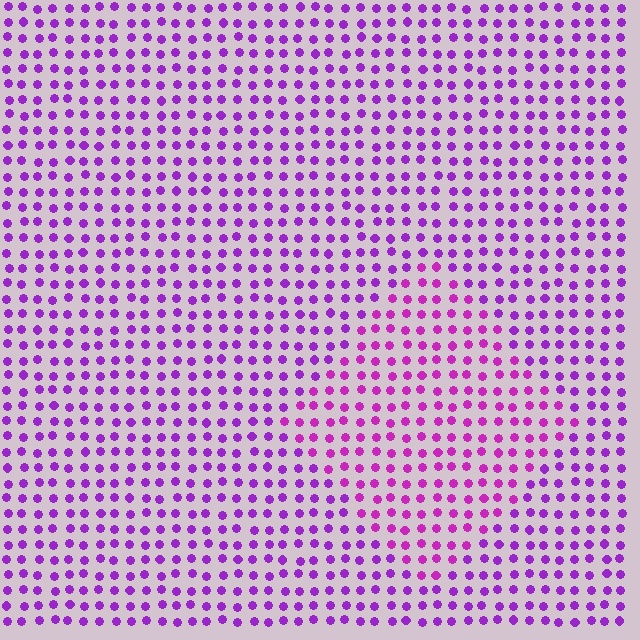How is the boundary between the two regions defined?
The boundary is defined purely by a slight shift in hue (about 22 degrees). Spacing, size, and orientation are identical on both sides.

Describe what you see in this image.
The image is filled with small purple elements in a uniform arrangement. A diamond-shaped region is visible where the elements are tinted to a slightly different hue, forming a subtle color boundary.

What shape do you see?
I see a diamond.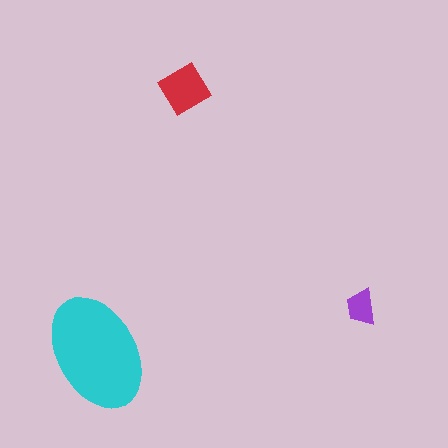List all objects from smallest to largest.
The purple trapezoid, the red diamond, the cyan ellipse.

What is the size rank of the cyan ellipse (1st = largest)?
1st.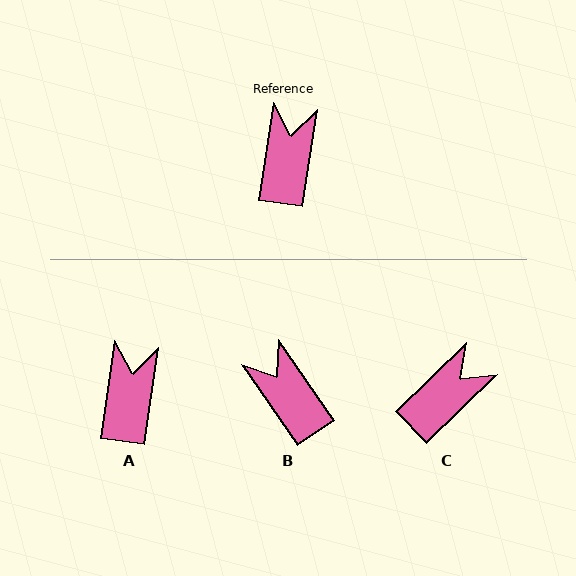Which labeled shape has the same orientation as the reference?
A.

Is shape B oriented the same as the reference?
No, it is off by about 43 degrees.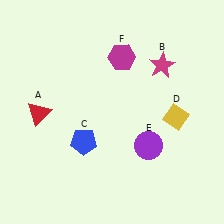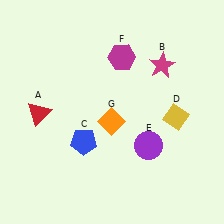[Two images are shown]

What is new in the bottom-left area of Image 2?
An orange diamond (G) was added in the bottom-left area of Image 2.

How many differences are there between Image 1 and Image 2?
There is 1 difference between the two images.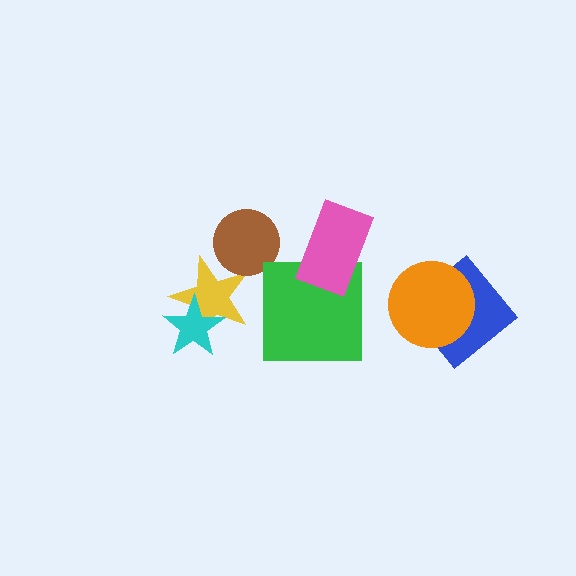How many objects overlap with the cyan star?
1 object overlaps with the cyan star.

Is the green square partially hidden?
Yes, it is partially covered by another shape.